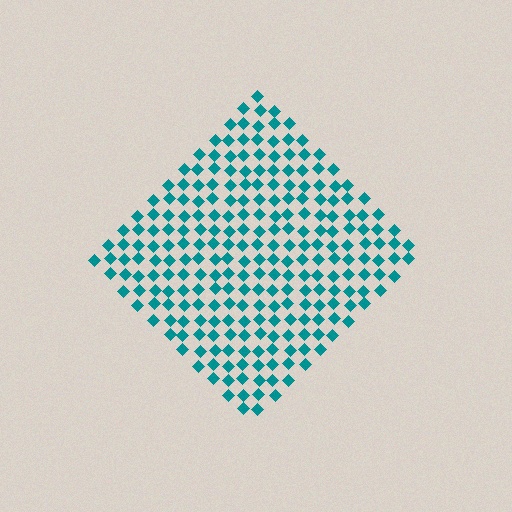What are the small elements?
The small elements are diamonds.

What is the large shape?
The large shape is a diamond.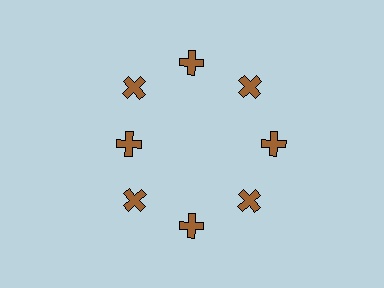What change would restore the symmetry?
The symmetry would be restored by moving it outward, back onto the ring so that all 8 crosses sit at equal angles and equal distance from the center.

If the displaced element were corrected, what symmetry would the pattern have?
It would have 8-fold rotational symmetry — the pattern would map onto itself every 45 degrees.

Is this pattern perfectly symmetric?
No. The 8 brown crosses are arranged in a ring, but one element near the 9 o'clock position is pulled inward toward the center, breaking the 8-fold rotational symmetry.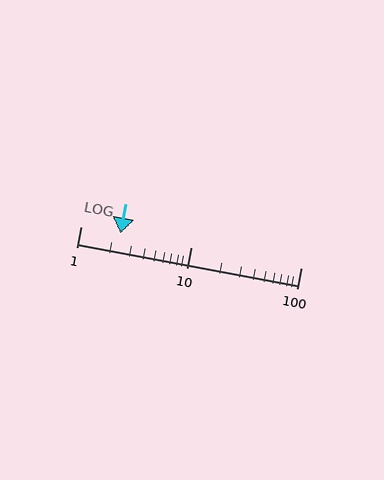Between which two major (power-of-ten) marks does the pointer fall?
The pointer is between 1 and 10.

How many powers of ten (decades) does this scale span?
The scale spans 2 decades, from 1 to 100.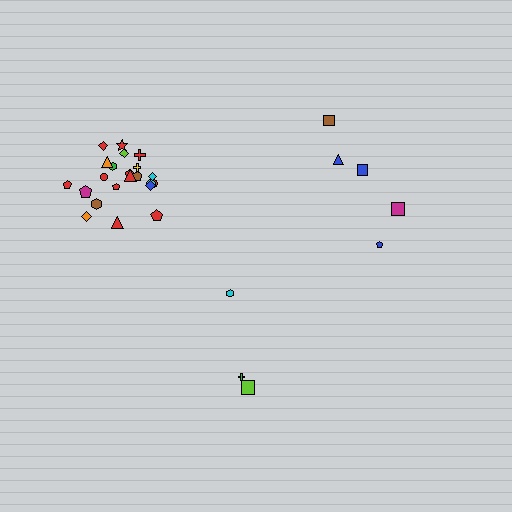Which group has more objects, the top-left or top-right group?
The top-left group.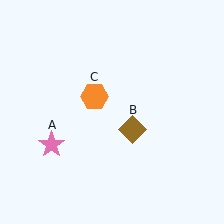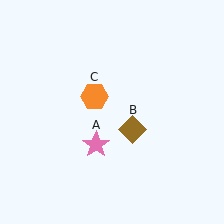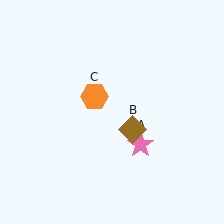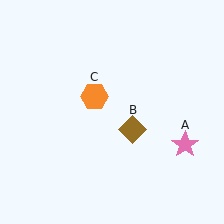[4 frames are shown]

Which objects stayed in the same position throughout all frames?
Brown diamond (object B) and orange hexagon (object C) remained stationary.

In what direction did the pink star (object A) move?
The pink star (object A) moved right.